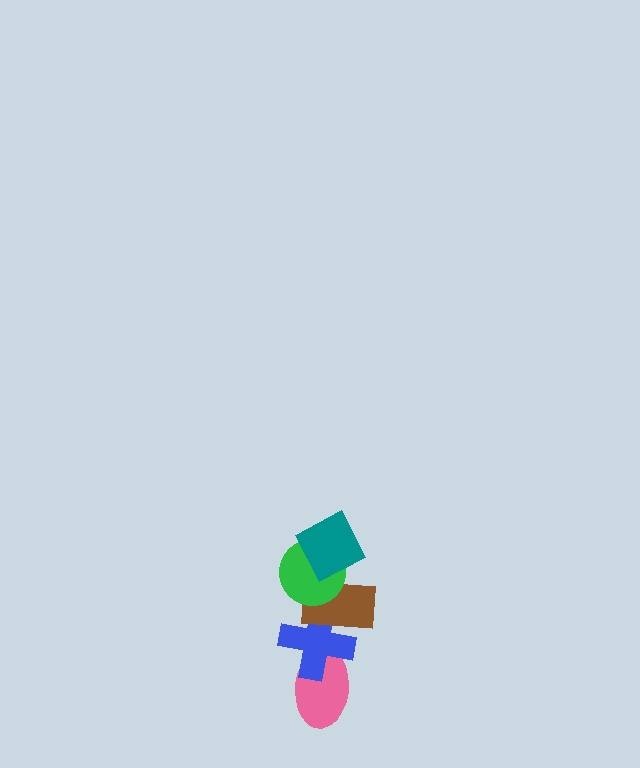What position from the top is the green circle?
The green circle is 2nd from the top.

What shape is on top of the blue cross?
The brown rectangle is on top of the blue cross.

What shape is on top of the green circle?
The teal square is on top of the green circle.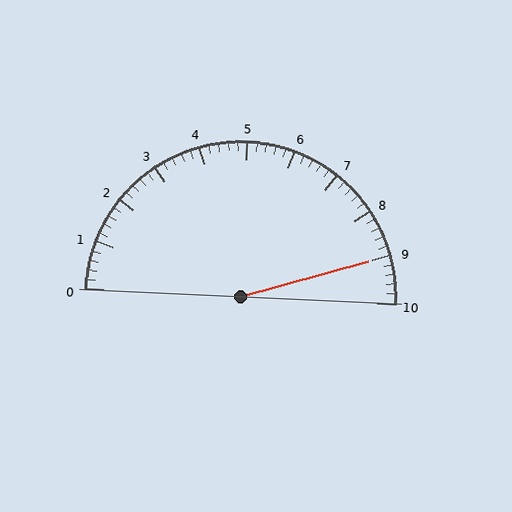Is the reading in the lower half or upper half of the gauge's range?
The reading is in the upper half of the range (0 to 10).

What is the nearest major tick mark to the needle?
The nearest major tick mark is 9.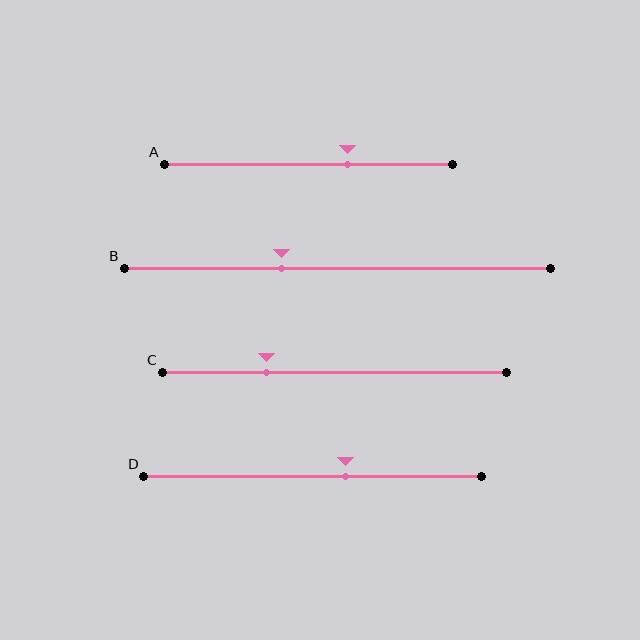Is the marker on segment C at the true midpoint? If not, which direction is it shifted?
No, the marker on segment C is shifted to the left by about 20% of the segment length.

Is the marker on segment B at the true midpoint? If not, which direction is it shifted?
No, the marker on segment B is shifted to the left by about 13% of the segment length.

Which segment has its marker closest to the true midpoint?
Segment D has its marker closest to the true midpoint.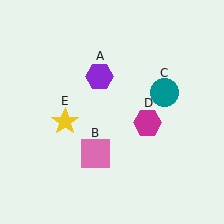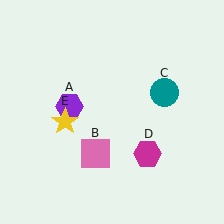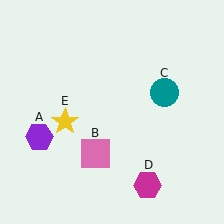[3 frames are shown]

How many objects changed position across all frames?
2 objects changed position: purple hexagon (object A), magenta hexagon (object D).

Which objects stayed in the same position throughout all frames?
Pink square (object B) and teal circle (object C) and yellow star (object E) remained stationary.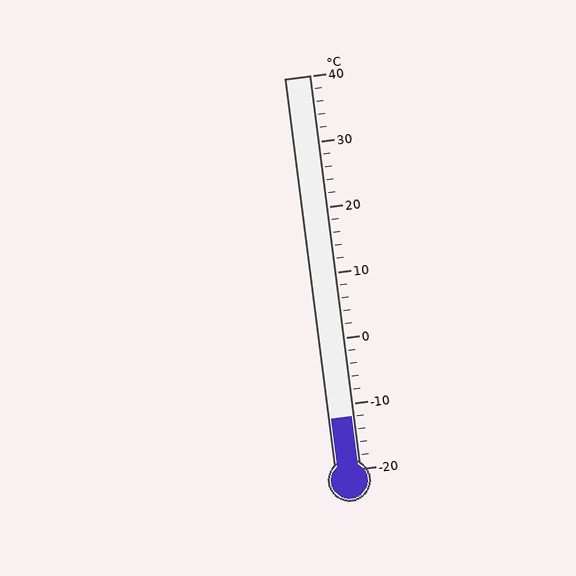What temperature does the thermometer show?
The thermometer shows approximately -12°C.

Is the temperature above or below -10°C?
The temperature is below -10°C.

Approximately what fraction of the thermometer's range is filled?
The thermometer is filled to approximately 15% of its range.